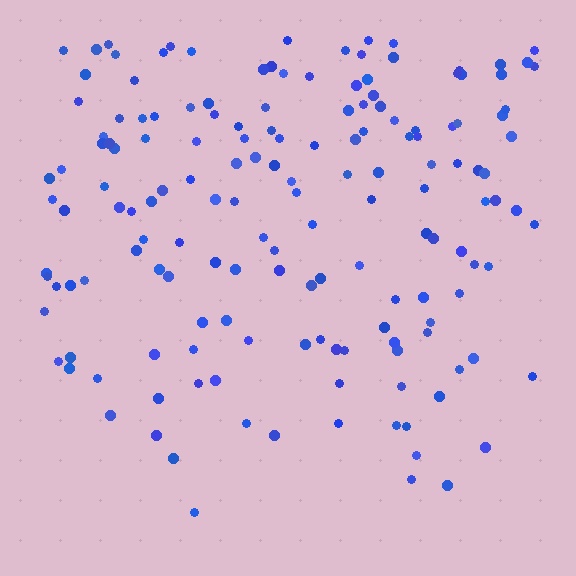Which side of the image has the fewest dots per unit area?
The bottom.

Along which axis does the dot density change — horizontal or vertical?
Vertical.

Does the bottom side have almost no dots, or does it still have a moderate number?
Still a moderate number, just noticeably fewer than the top.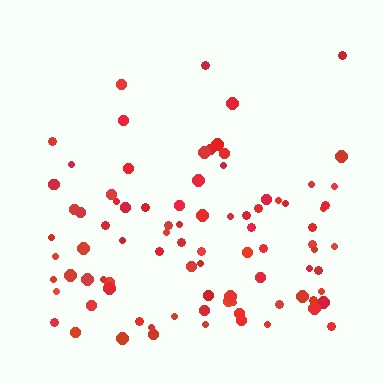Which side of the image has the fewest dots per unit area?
The top.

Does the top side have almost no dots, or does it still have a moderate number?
Still a moderate number, just noticeably fewer than the bottom.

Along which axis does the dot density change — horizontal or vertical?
Vertical.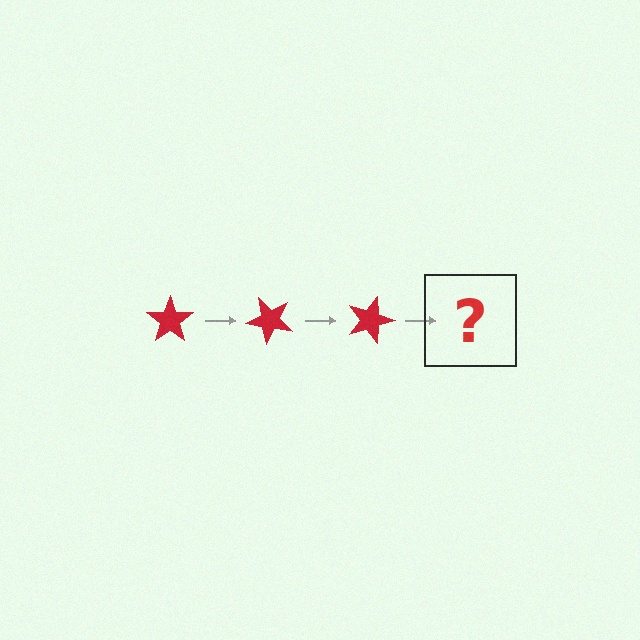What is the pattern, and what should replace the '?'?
The pattern is that the star rotates 45 degrees each step. The '?' should be a red star rotated 135 degrees.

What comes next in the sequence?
The next element should be a red star rotated 135 degrees.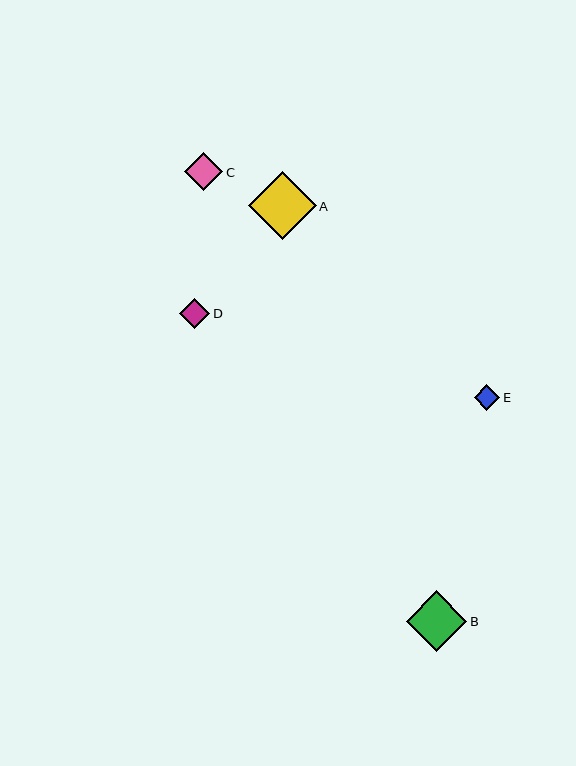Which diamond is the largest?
Diamond A is the largest with a size of approximately 67 pixels.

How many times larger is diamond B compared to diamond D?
Diamond B is approximately 2.0 times the size of diamond D.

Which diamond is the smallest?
Diamond E is the smallest with a size of approximately 26 pixels.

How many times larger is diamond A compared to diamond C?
Diamond A is approximately 1.8 times the size of diamond C.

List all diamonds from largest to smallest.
From largest to smallest: A, B, C, D, E.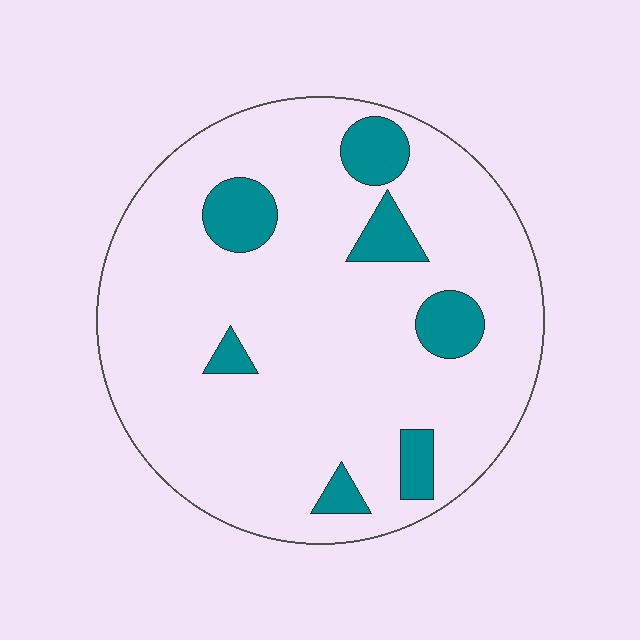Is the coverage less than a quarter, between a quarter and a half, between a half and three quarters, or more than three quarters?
Less than a quarter.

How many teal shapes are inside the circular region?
7.